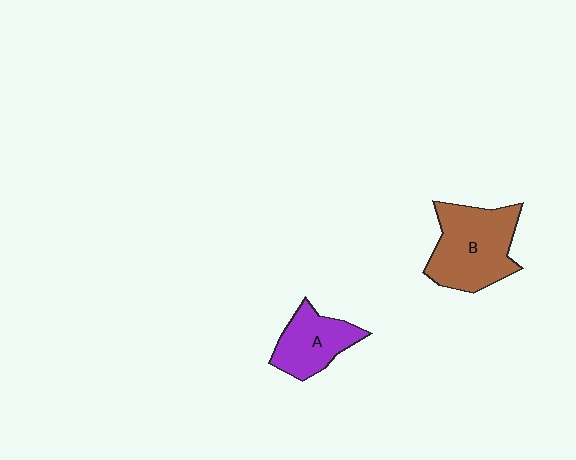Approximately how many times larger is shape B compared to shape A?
Approximately 1.5 times.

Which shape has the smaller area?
Shape A (purple).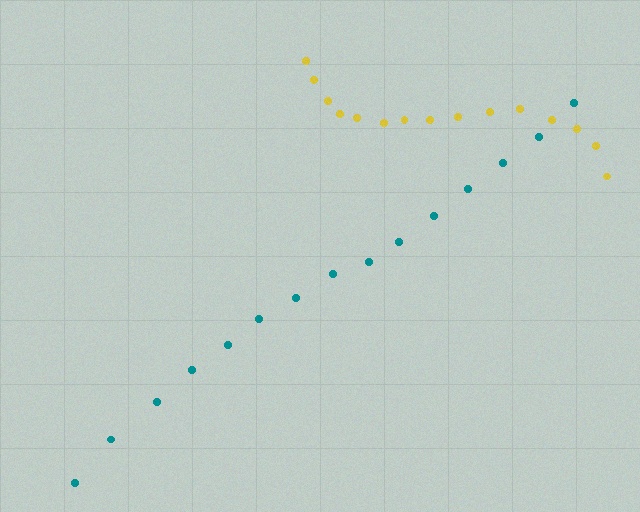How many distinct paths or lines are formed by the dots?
There are 2 distinct paths.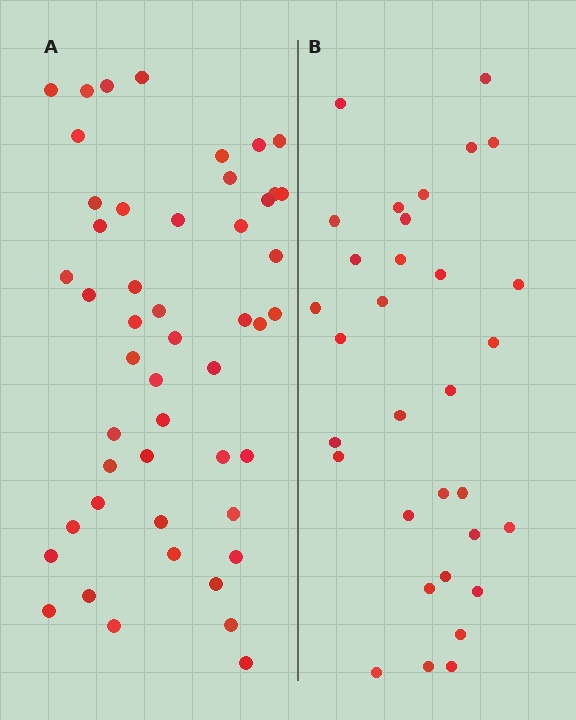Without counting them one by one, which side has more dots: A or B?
Region A (the left region) has more dots.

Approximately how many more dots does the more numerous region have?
Region A has approximately 15 more dots than region B.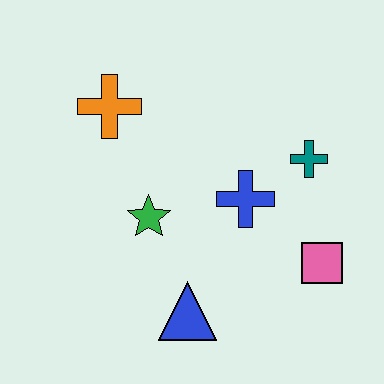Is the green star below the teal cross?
Yes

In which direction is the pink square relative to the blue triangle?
The pink square is to the right of the blue triangle.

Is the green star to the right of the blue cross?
No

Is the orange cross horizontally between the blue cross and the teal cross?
No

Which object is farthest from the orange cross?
The pink square is farthest from the orange cross.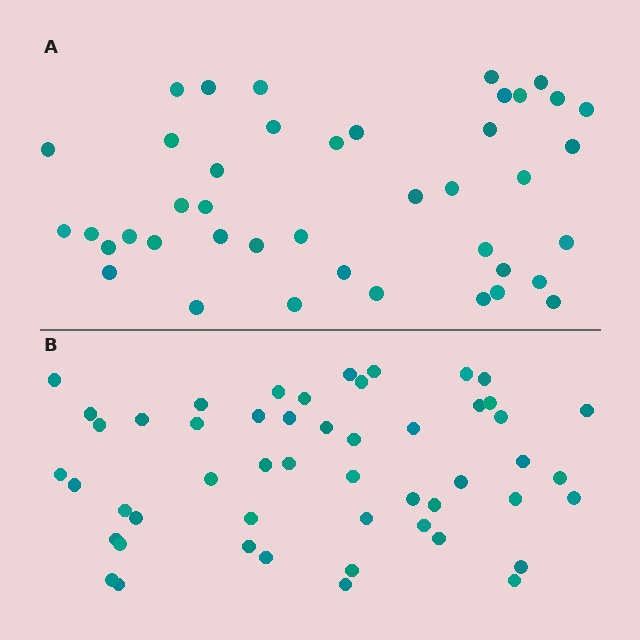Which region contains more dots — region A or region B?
Region B (the bottom region) has more dots.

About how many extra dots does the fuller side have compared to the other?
Region B has roughly 8 or so more dots than region A.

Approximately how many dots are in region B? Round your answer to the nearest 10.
About 50 dots. (The exact count is 51, which rounds to 50.)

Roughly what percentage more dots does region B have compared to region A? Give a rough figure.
About 20% more.